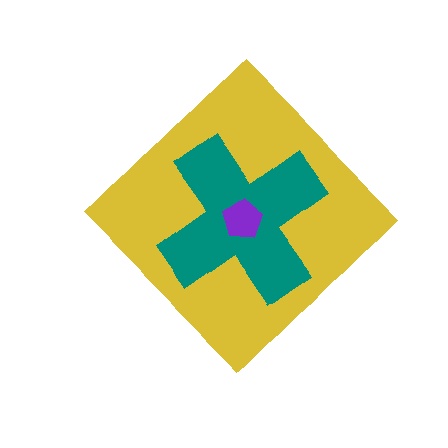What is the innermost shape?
The purple pentagon.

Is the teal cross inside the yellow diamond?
Yes.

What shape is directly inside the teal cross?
The purple pentagon.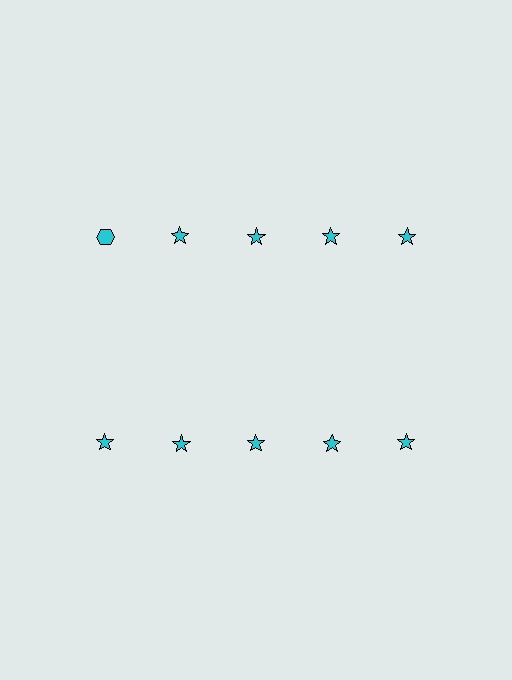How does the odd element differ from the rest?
It has a different shape: hexagon instead of star.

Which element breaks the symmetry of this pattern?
The cyan hexagon in the top row, leftmost column breaks the symmetry. All other shapes are cyan stars.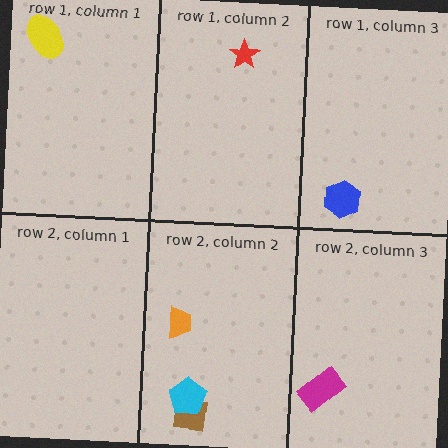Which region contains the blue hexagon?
The row 1, column 3 region.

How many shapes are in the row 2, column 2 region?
3.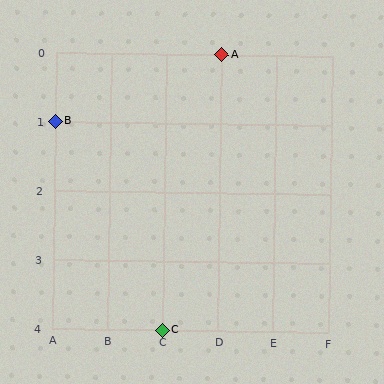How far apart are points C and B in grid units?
Points C and B are 2 columns and 3 rows apart (about 3.6 grid units diagonally).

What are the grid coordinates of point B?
Point B is at grid coordinates (A, 1).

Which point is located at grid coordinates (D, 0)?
Point A is at (D, 0).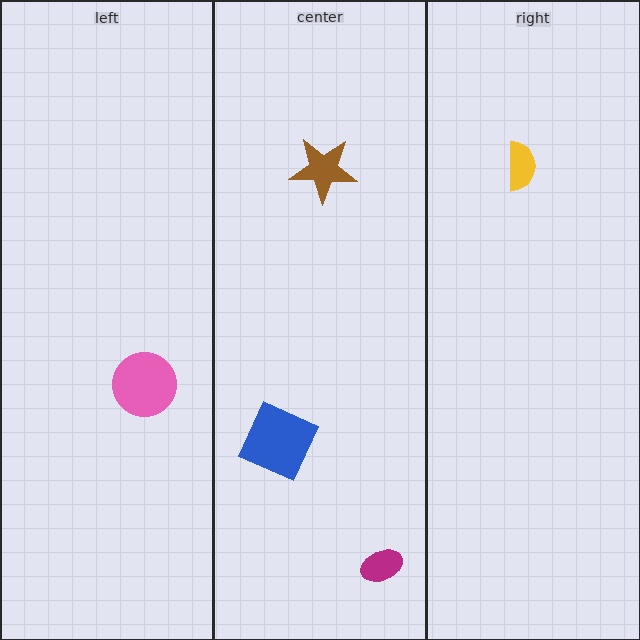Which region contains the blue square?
The center region.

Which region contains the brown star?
The center region.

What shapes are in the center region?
The magenta ellipse, the brown star, the blue square.